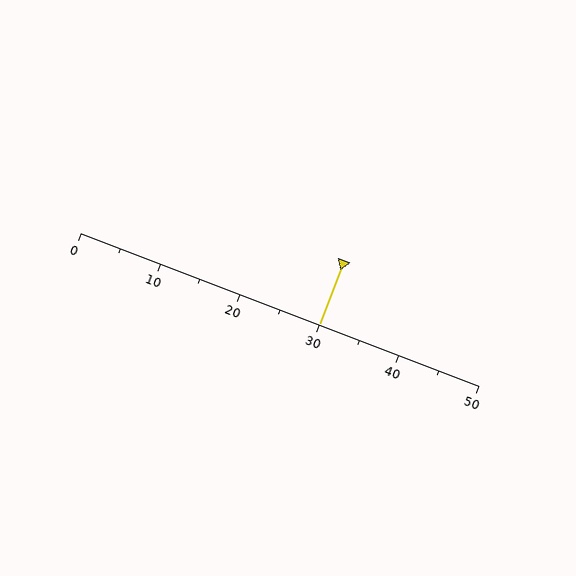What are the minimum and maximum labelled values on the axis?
The axis runs from 0 to 50.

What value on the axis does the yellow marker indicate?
The marker indicates approximately 30.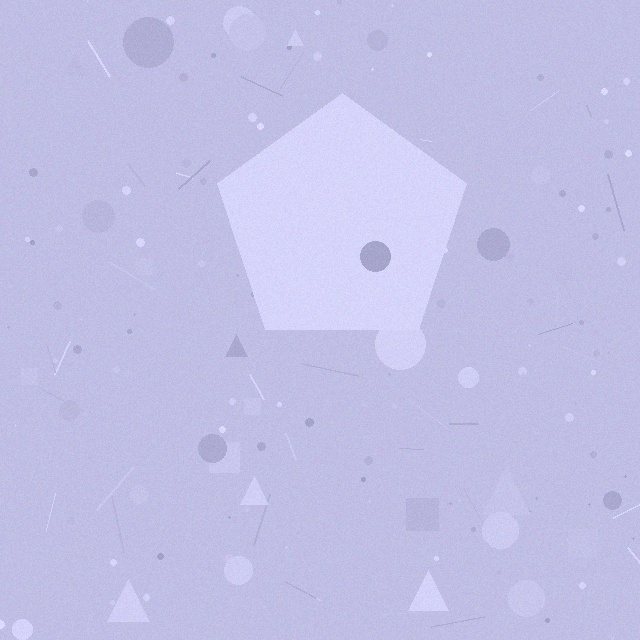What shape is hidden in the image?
A pentagon is hidden in the image.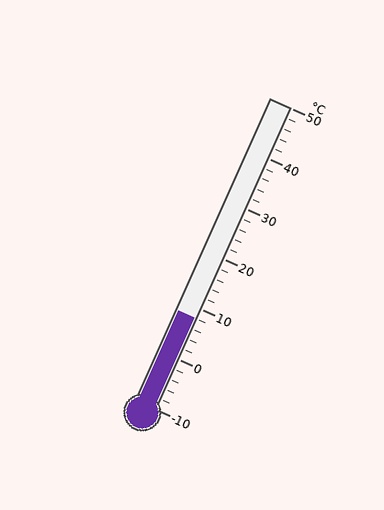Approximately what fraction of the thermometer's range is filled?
The thermometer is filled to approximately 30% of its range.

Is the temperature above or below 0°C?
The temperature is above 0°C.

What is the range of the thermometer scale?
The thermometer scale ranges from -10°C to 50°C.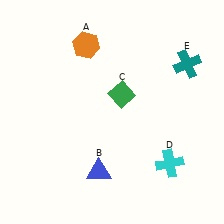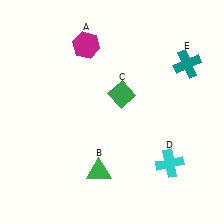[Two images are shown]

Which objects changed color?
A changed from orange to magenta. B changed from blue to green.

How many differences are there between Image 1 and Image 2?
There are 2 differences between the two images.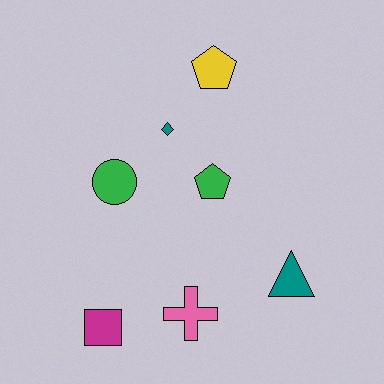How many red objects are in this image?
There are no red objects.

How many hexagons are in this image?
There are no hexagons.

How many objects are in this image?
There are 7 objects.